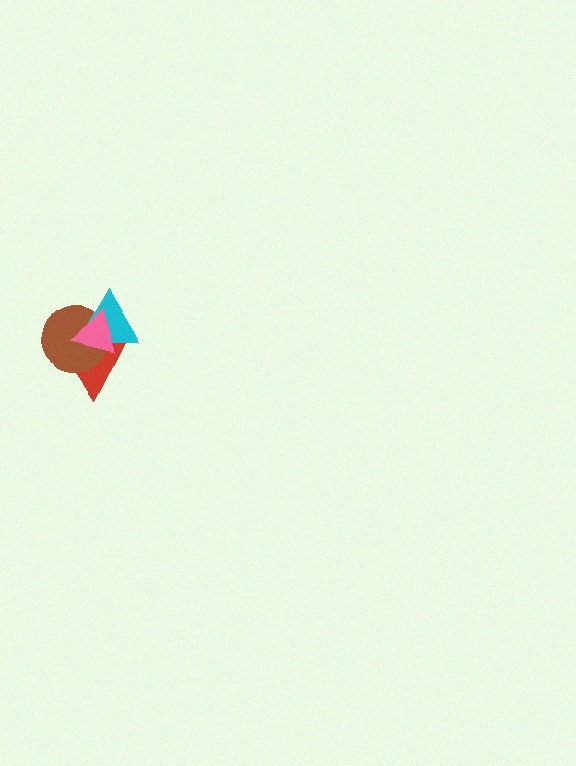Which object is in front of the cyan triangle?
The pink triangle is in front of the cyan triangle.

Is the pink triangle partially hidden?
No, no other shape covers it.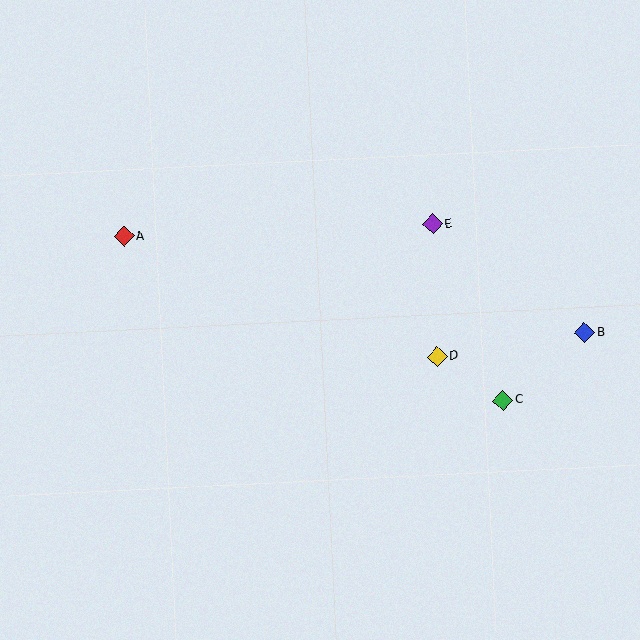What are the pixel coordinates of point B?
Point B is at (585, 333).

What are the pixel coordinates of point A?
Point A is at (124, 236).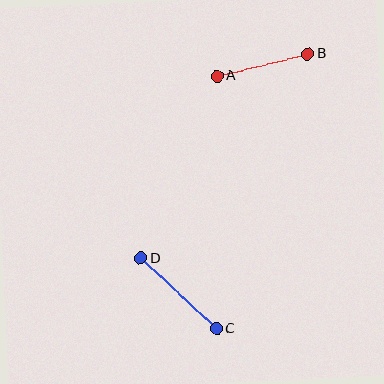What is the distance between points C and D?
The distance is approximately 103 pixels.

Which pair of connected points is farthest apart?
Points C and D are farthest apart.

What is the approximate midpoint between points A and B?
The midpoint is at approximately (262, 65) pixels.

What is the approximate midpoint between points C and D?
The midpoint is at approximately (179, 293) pixels.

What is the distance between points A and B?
The distance is approximately 93 pixels.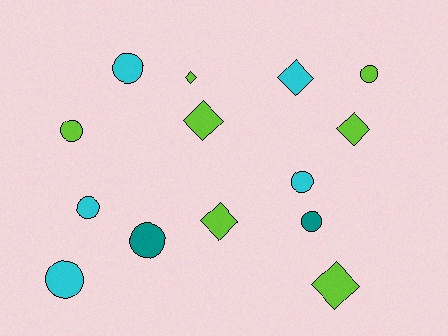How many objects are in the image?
There are 14 objects.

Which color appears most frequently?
Lime, with 7 objects.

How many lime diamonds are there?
There are 5 lime diamonds.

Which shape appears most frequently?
Circle, with 8 objects.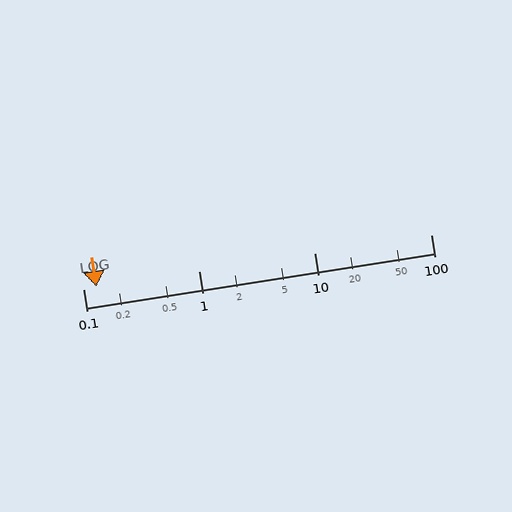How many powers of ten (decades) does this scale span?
The scale spans 3 decades, from 0.1 to 100.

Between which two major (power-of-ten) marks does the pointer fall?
The pointer is between 0.1 and 1.